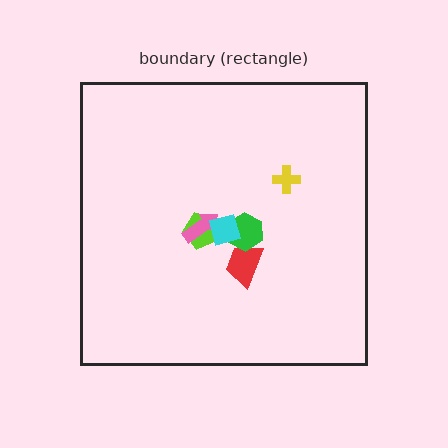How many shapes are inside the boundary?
6 inside, 0 outside.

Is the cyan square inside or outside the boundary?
Inside.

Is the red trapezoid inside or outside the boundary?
Inside.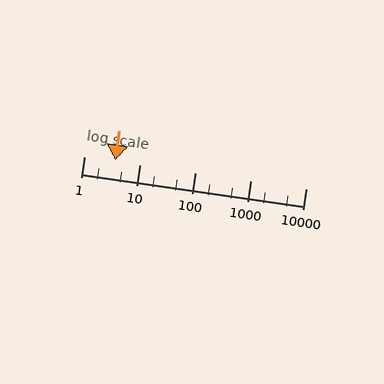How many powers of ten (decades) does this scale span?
The scale spans 4 decades, from 1 to 10000.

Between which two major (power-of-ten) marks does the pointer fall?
The pointer is between 1 and 10.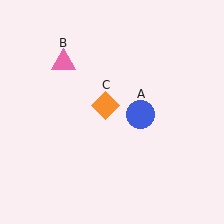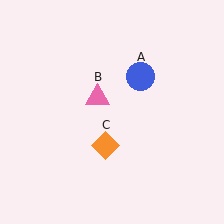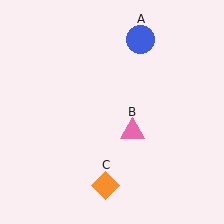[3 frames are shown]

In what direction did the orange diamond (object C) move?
The orange diamond (object C) moved down.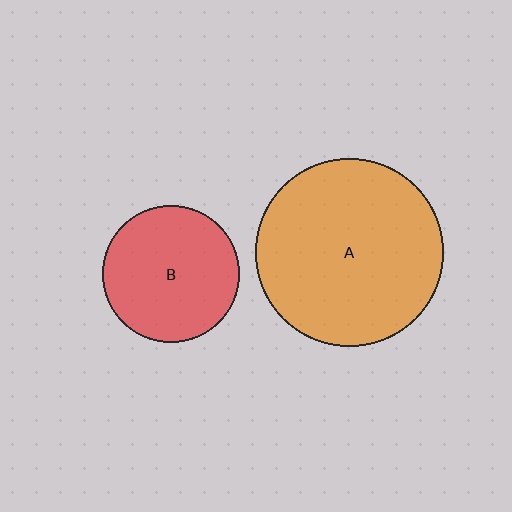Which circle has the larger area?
Circle A (orange).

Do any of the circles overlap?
No, none of the circles overlap.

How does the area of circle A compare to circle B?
Approximately 1.9 times.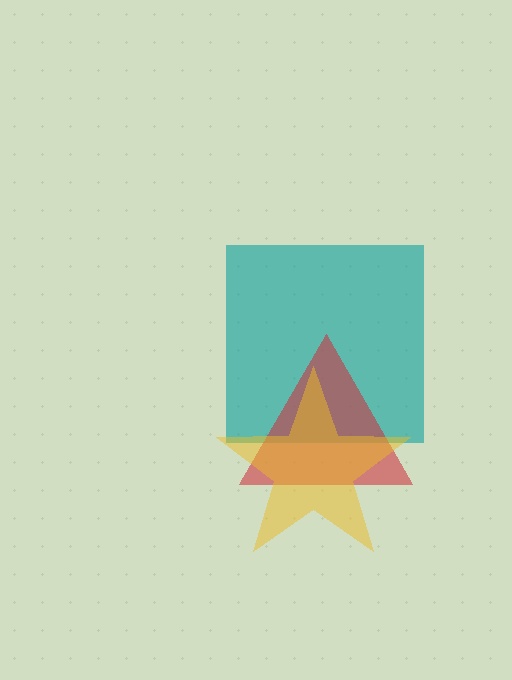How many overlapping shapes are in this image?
There are 3 overlapping shapes in the image.